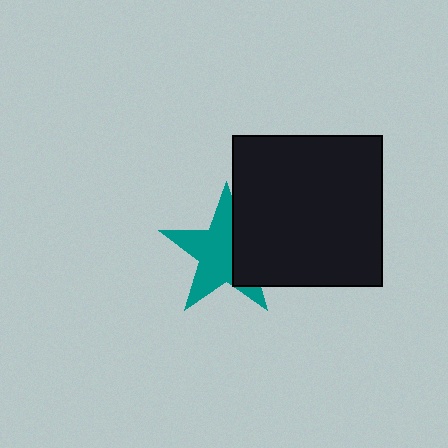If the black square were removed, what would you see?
You would see the complete teal star.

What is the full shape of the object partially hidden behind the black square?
The partially hidden object is a teal star.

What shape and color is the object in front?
The object in front is a black square.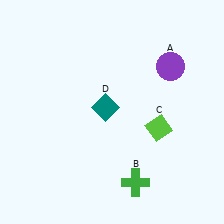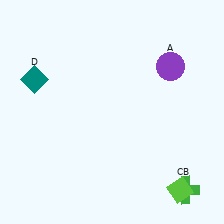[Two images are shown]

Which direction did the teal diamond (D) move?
The teal diamond (D) moved left.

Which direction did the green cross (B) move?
The green cross (B) moved right.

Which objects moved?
The objects that moved are: the green cross (B), the lime diamond (C), the teal diamond (D).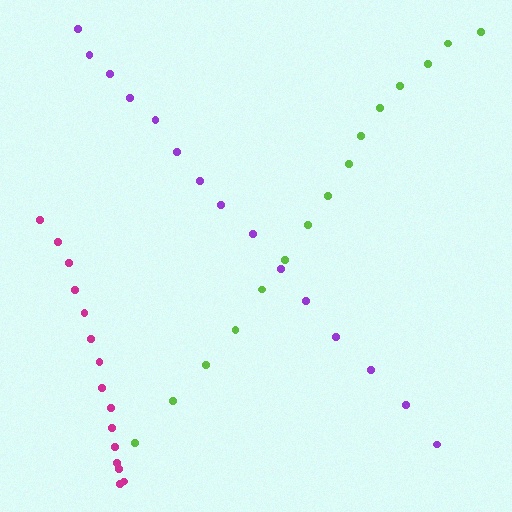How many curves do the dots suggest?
There are 3 distinct paths.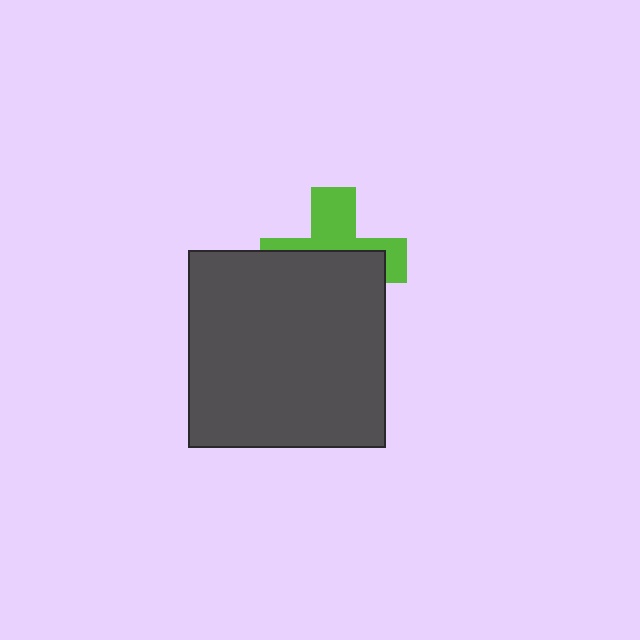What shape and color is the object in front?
The object in front is a dark gray square.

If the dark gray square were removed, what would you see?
You would see the complete lime cross.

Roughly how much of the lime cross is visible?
A small part of it is visible (roughly 42%).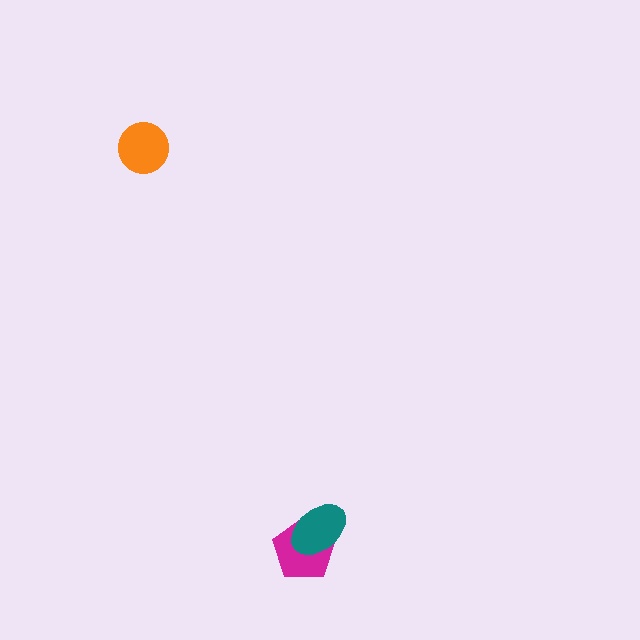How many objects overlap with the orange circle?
0 objects overlap with the orange circle.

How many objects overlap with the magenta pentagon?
1 object overlaps with the magenta pentagon.